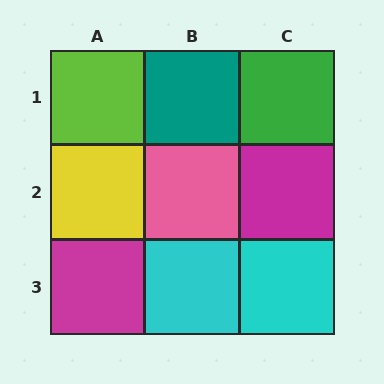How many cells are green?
1 cell is green.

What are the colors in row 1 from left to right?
Lime, teal, green.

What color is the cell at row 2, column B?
Pink.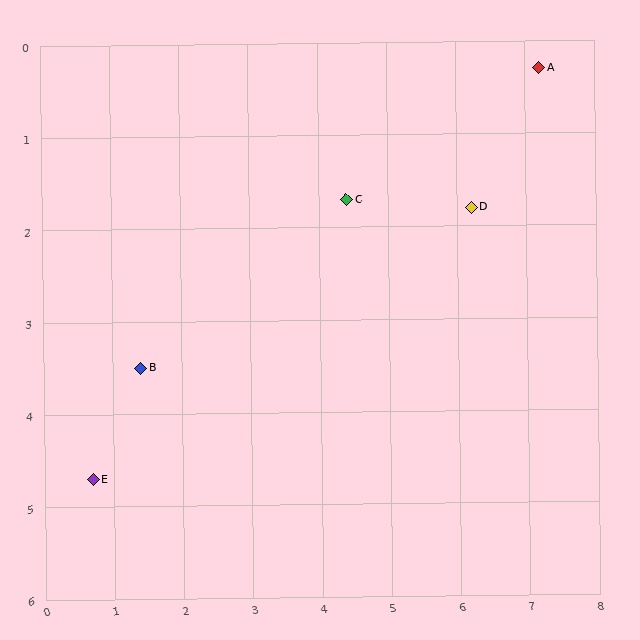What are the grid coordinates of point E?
Point E is at approximately (0.7, 4.7).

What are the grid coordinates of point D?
Point D is at approximately (6.2, 1.8).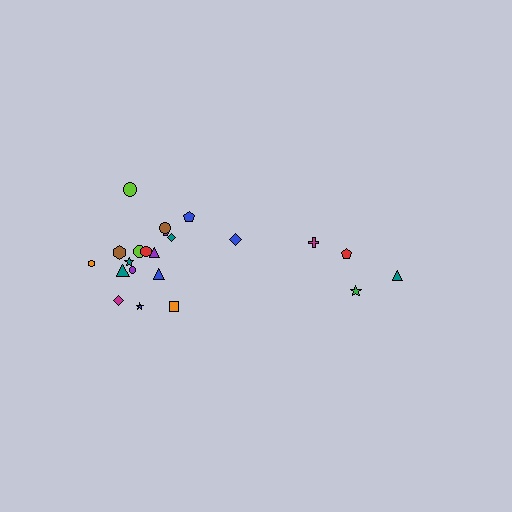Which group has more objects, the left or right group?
The left group.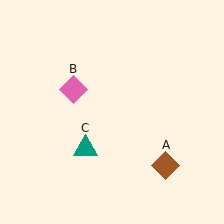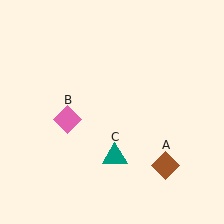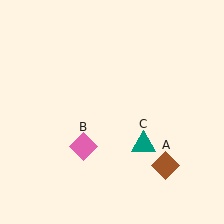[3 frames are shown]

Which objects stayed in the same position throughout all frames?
Brown diamond (object A) remained stationary.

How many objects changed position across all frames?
2 objects changed position: pink diamond (object B), teal triangle (object C).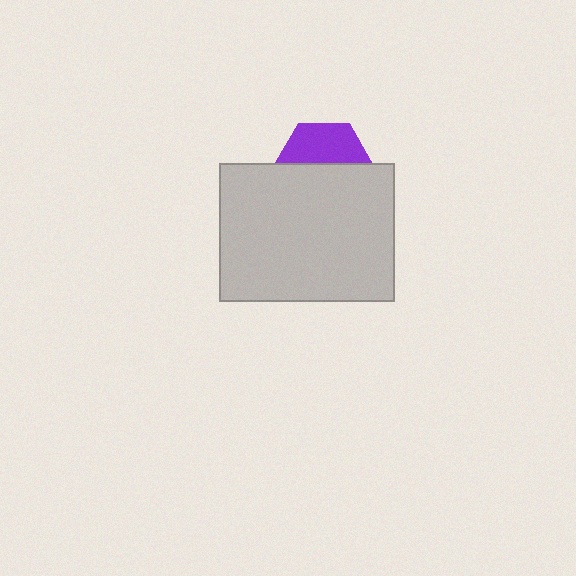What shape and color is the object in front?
The object in front is a light gray rectangle.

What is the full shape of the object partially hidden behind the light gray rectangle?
The partially hidden object is a purple hexagon.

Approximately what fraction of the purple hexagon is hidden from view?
Roughly 56% of the purple hexagon is hidden behind the light gray rectangle.